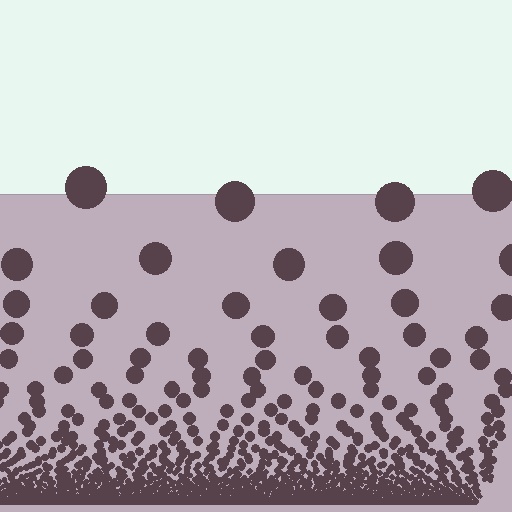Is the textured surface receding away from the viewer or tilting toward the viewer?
The surface appears to tilt toward the viewer. Texture elements get larger and sparser toward the top.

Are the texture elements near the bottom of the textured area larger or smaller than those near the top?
Smaller. The gradient is inverted — elements near the bottom are smaller and denser.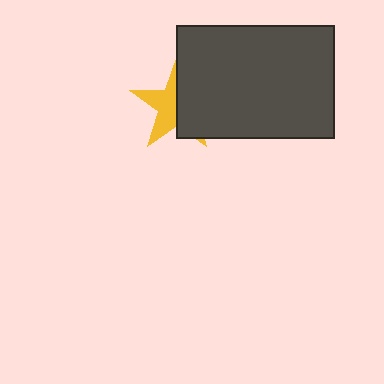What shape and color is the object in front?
The object in front is a dark gray rectangle.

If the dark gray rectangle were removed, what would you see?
You would see the complete yellow star.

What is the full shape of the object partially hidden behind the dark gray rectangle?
The partially hidden object is a yellow star.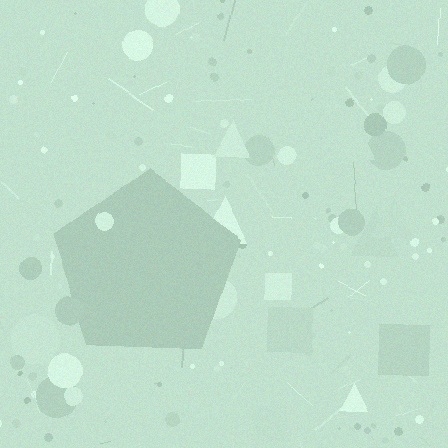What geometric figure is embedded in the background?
A pentagon is embedded in the background.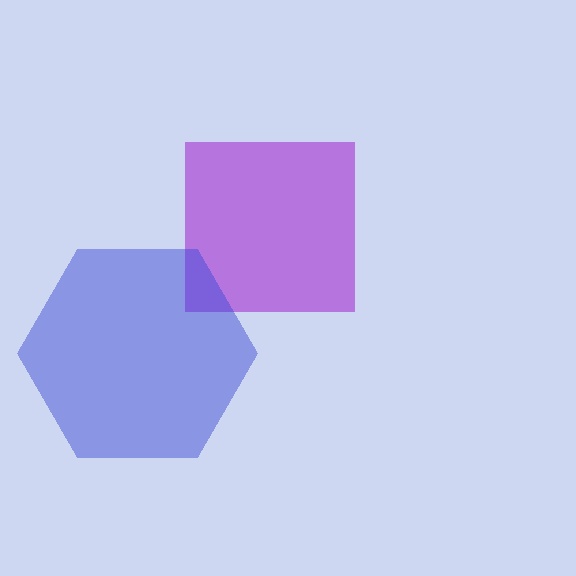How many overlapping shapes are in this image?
There are 2 overlapping shapes in the image.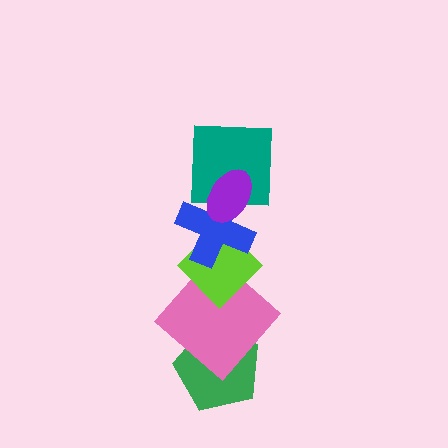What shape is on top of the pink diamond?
The lime diamond is on top of the pink diamond.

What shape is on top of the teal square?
The purple ellipse is on top of the teal square.